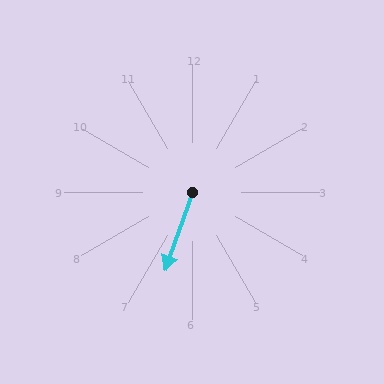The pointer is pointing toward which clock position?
Roughly 7 o'clock.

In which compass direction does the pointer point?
South.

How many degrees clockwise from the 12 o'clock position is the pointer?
Approximately 199 degrees.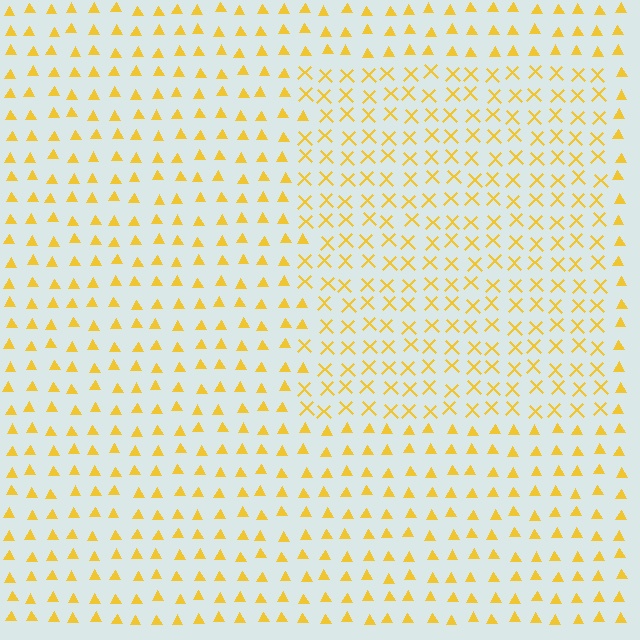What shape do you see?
I see a rectangle.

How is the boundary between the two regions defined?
The boundary is defined by a change in element shape: X marks inside vs. triangles outside. All elements share the same color and spacing.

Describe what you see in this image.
The image is filled with small yellow elements arranged in a uniform grid. A rectangle-shaped region contains X marks, while the surrounding area contains triangles. The boundary is defined purely by the change in element shape.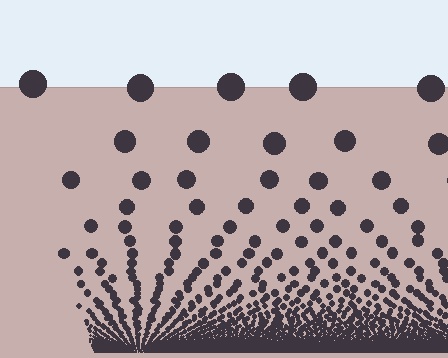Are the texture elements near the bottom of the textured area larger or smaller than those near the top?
Smaller. The gradient is inverted — elements near the bottom are smaller and denser.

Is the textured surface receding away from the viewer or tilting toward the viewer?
The surface appears to tilt toward the viewer. Texture elements get larger and sparser toward the top.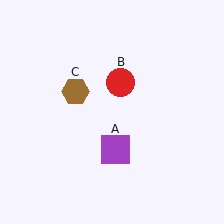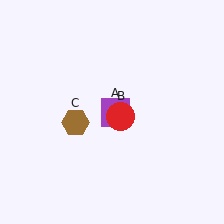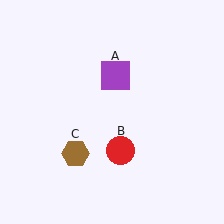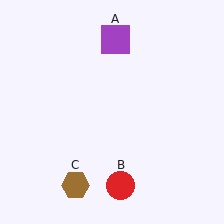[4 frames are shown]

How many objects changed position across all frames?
3 objects changed position: purple square (object A), red circle (object B), brown hexagon (object C).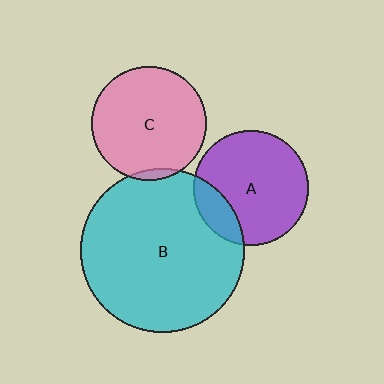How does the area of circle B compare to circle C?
Approximately 2.0 times.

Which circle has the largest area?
Circle B (cyan).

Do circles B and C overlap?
Yes.